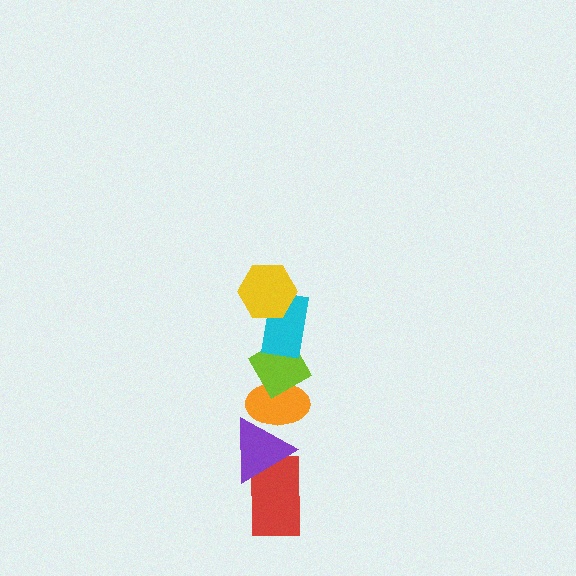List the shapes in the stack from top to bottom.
From top to bottom: the yellow hexagon, the cyan rectangle, the lime diamond, the orange ellipse, the purple triangle, the red rectangle.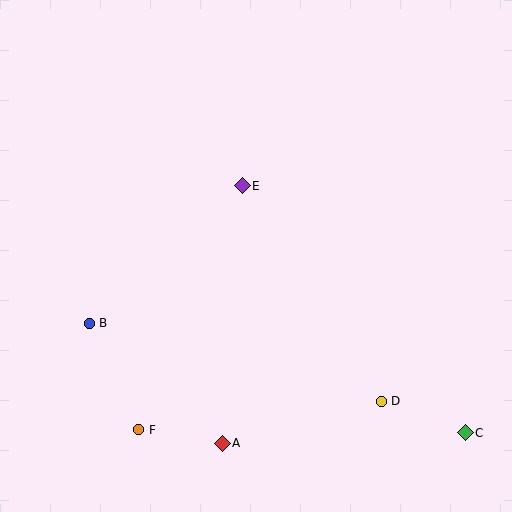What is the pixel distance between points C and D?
The distance between C and D is 90 pixels.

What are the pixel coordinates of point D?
Point D is at (381, 401).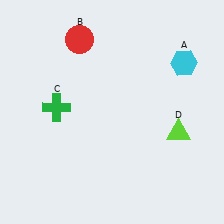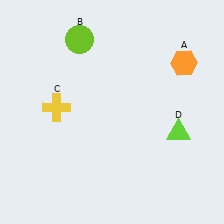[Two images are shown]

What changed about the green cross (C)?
In Image 1, C is green. In Image 2, it changed to yellow.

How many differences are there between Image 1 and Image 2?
There are 3 differences between the two images.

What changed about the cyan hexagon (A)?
In Image 1, A is cyan. In Image 2, it changed to orange.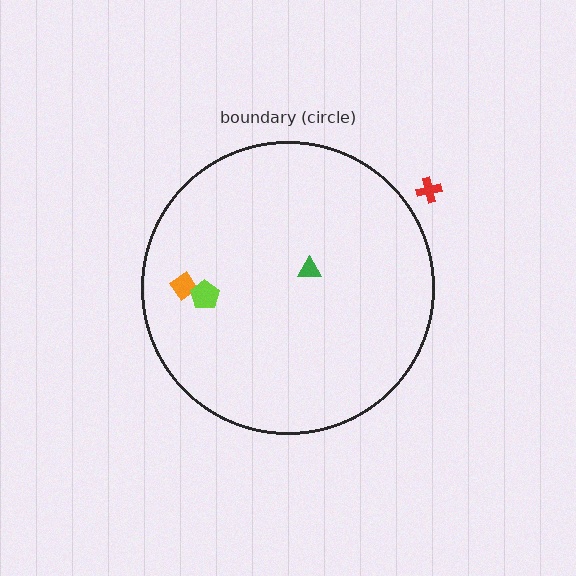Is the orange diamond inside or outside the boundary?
Inside.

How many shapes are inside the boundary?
3 inside, 1 outside.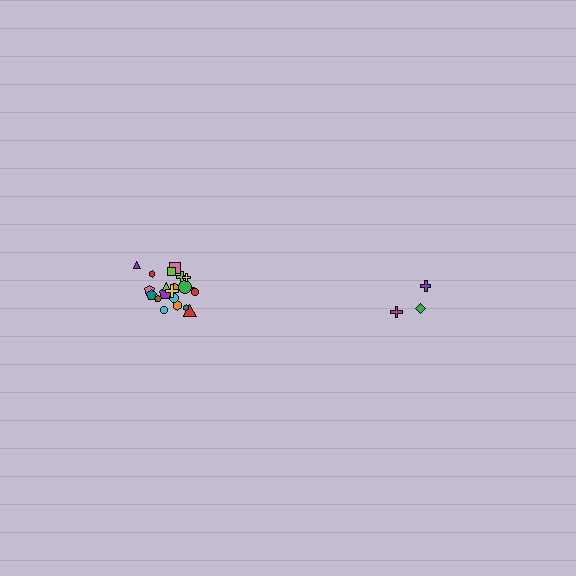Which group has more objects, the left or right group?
The left group.